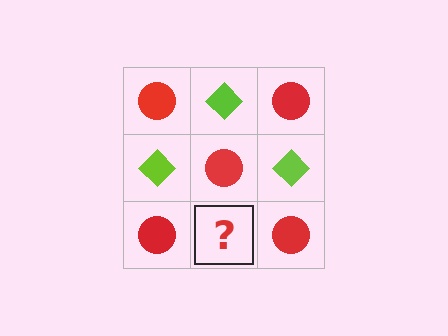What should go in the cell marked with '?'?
The missing cell should contain a lime diamond.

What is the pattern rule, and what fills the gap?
The rule is that it alternates red circle and lime diamond in a checkerboard pattern. The gap should be filled with a lime diamond.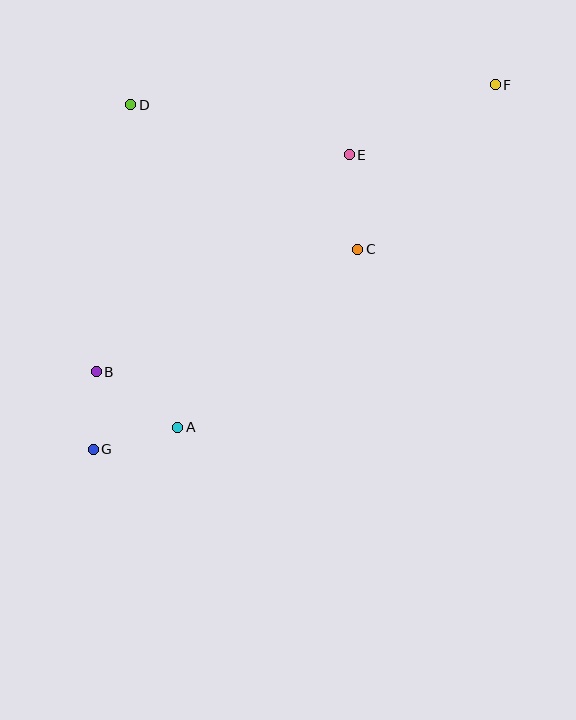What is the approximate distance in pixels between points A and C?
The distance between A and C is approximately 253 pixels.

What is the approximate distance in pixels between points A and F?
The distance between A and F is approximately 467 pixels.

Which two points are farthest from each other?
Points F and G are farthest from each other.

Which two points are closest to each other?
Points B and G are closest to each other.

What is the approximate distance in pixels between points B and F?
The distance between B and F is approximately 492 pixels.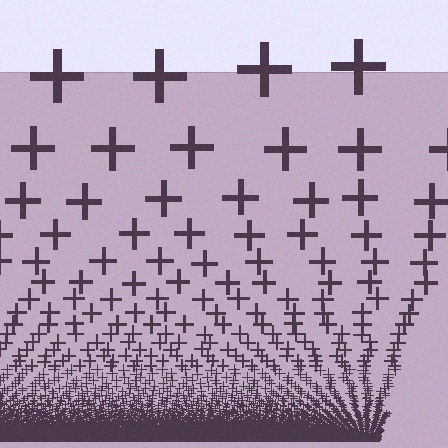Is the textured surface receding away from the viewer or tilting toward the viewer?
The surface appears to tilt toward the viewer. Texture elements get larger and sparser toward the top.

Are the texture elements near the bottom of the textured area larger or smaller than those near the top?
Smaller. The gradient is inverted — elements near the bottom are smaller and denser.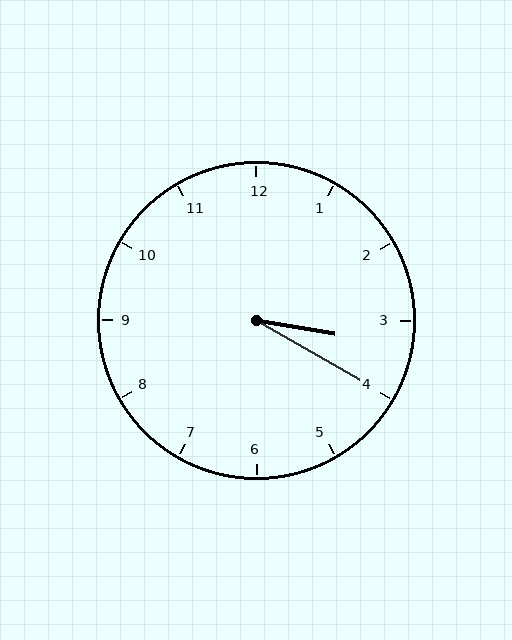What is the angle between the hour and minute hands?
Approximately 20 degrees.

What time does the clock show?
3:20.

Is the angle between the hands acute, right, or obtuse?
It is acute.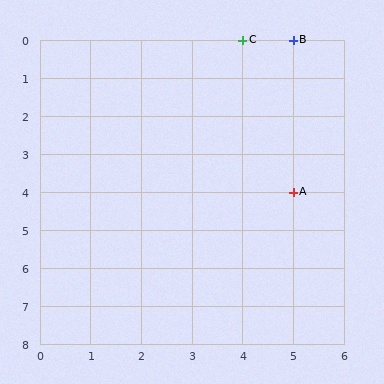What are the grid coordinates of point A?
Point A is at grid coordinates (5, 4).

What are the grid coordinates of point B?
Point B is at grid coordinates (5, 0).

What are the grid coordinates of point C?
Point C is at grid coordinates (4, 0).